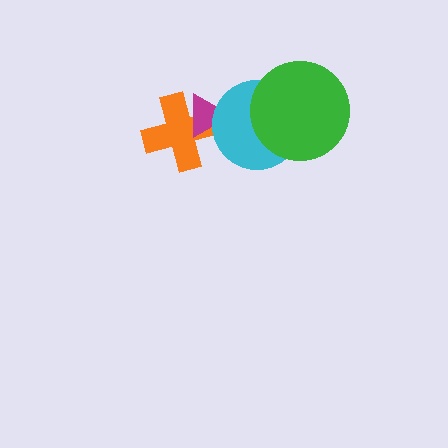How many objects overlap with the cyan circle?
2 objects overlap with the cyan circle.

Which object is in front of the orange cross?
The magenta triangle is in front of the orange cross.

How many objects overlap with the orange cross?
1 object overlaps with the orange cross.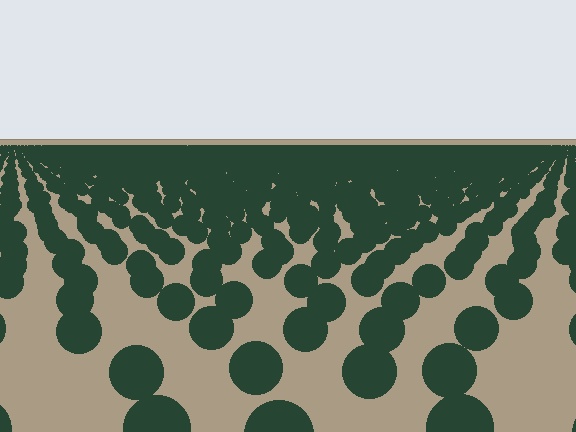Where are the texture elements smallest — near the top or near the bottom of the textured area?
Near the top.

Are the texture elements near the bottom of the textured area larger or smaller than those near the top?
Larger. Near the bottom, elements are closer to the viewer and appear at a bigger on-screen size.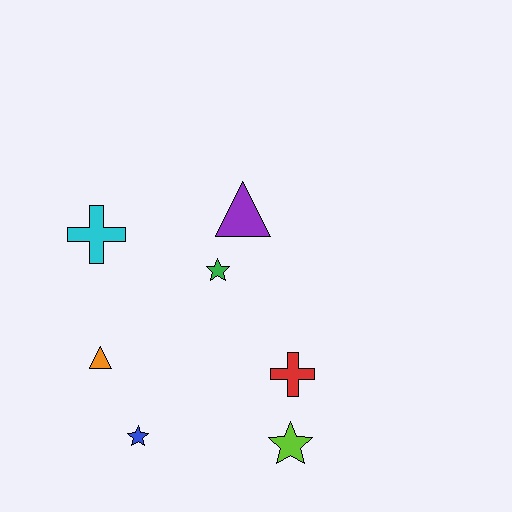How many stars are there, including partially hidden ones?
There are 3 stars.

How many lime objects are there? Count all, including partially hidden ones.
There is 1 lime object.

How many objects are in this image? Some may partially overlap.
There are 7 objects.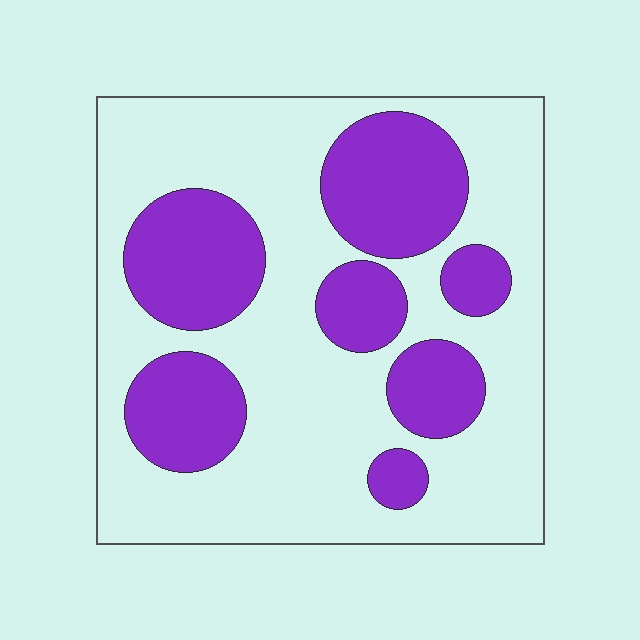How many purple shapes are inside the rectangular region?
7.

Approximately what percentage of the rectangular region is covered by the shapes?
Approximately 35%.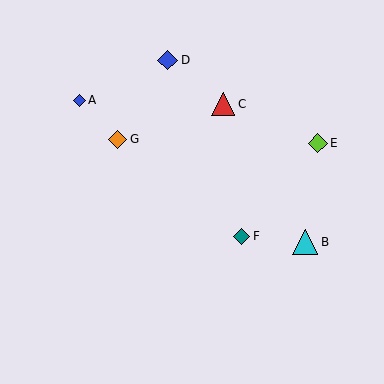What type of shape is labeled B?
Shape B is a cyan triangle.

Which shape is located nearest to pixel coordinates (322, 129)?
The lime diamond (labeled E) at (318, 143) is nearest to that location.